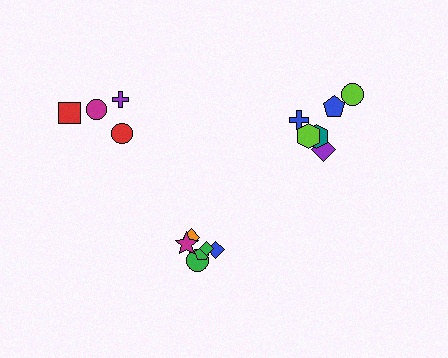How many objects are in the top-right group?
There are 6 objects.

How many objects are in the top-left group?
There are 4 objects.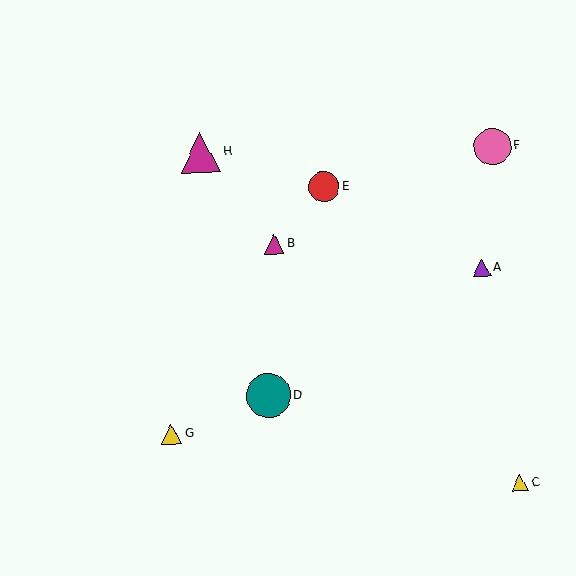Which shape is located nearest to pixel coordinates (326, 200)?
The red circle (labeled E) at (324, 187) is nearest to that location.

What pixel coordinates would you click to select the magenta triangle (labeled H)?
Click at (200, 152) to select the magenta triangle H.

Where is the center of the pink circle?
The center of the pink circle is at (493, 147).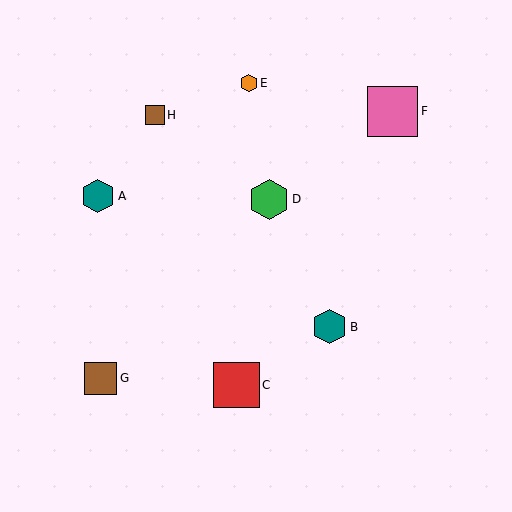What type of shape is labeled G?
Shape G is a brown square.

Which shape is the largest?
The pink square (labeled F) is the largest.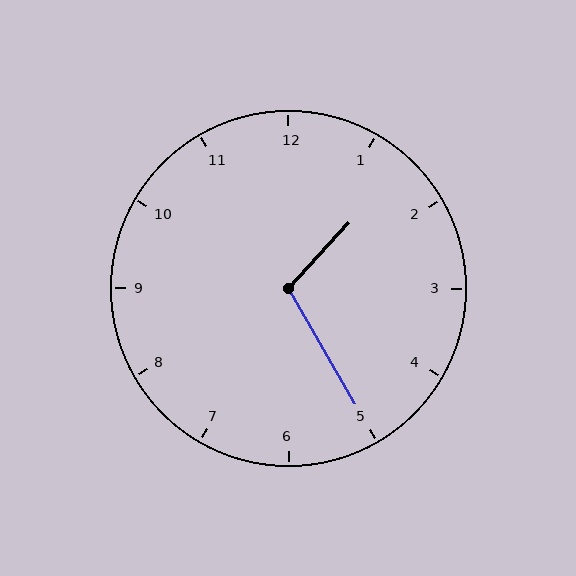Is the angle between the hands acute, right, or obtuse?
It is obtuse.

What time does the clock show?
1:25.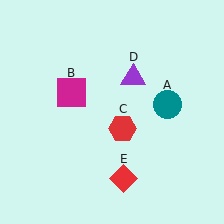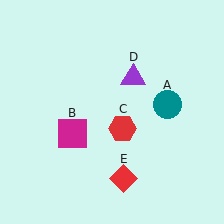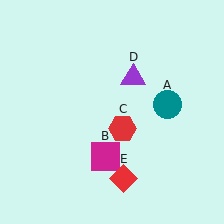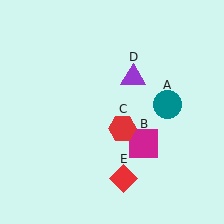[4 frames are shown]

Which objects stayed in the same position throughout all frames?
Teal circle (object A) and red hexagon (object C) and purple triangle (object D) and red diamond (object E) remained stationary.